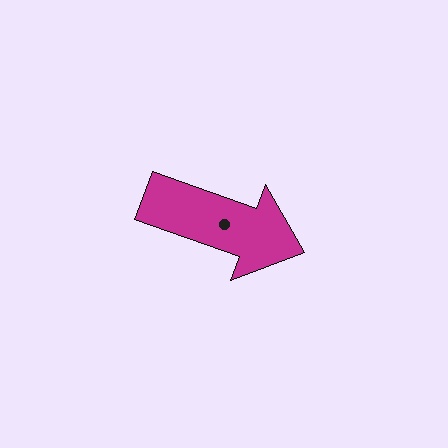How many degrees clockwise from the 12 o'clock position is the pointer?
Approximately 110 degrees.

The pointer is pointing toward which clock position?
Roughly 4 o'clock.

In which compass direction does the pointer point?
East.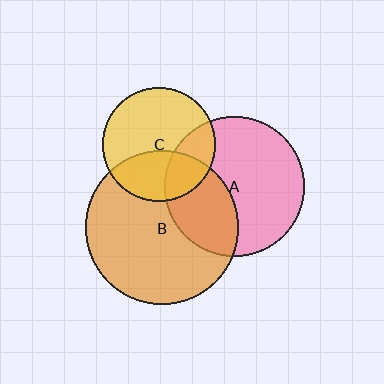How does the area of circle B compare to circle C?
Approximately 1.8 times.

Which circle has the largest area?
Circle B (orange).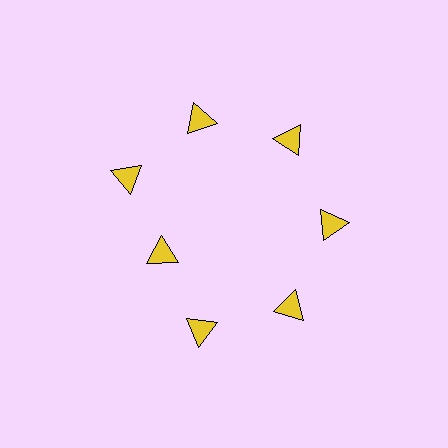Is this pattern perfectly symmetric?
No. The 7 yellow triangles are arranged in a ring, but one element near the 8 o'clock position is pulled inward toward the center, breaking the 7-fold rotational symmetry.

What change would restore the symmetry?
The symmetry would be restored by moving it outward, back onto the ring so that all 7 triangles sit at equal angles and equal distance from the center.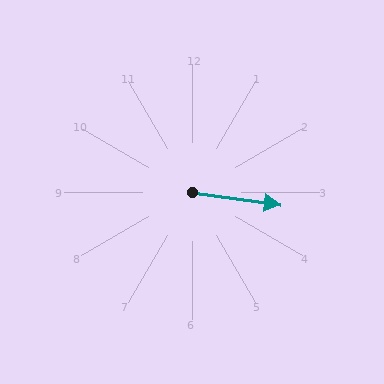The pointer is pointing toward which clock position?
Roughly 3 o'clock.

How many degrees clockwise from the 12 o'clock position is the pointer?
Approximately 98 degrees.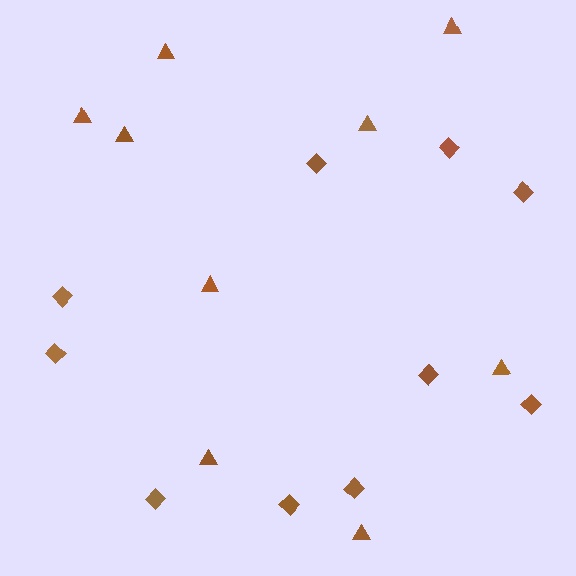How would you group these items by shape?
There are 2 groups: one group of triangles (9) and one group of diamonds (10).